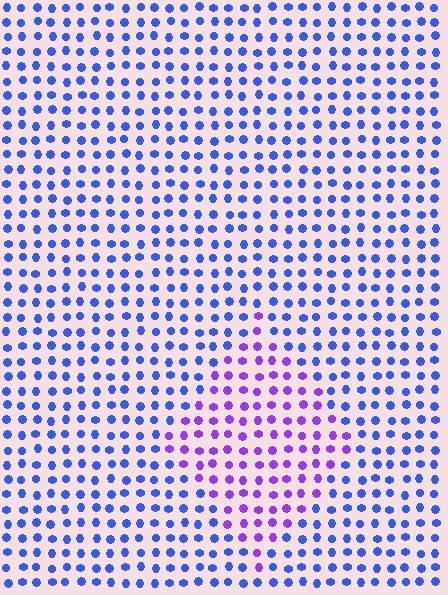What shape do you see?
I see a diamond.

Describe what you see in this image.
The image is filled with small blue elements in a uniform arrangement. A diamond-shaped region is visible where the elements are tinted to a slightly different hue, forming a subtle color boundary.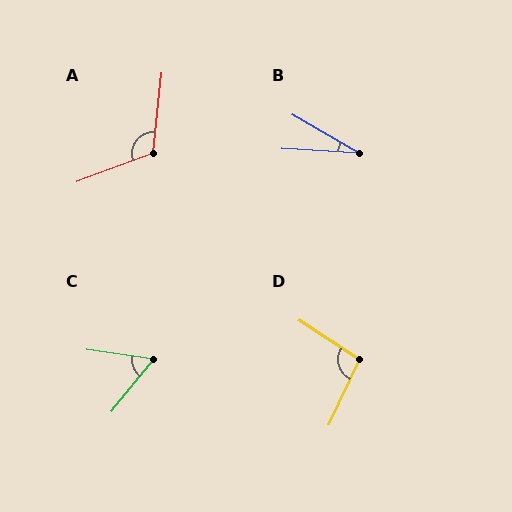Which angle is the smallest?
B, at approximately 27 degrees.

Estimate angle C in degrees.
Approximately 59 degrees.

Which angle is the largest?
A, at approximately 117 degrees.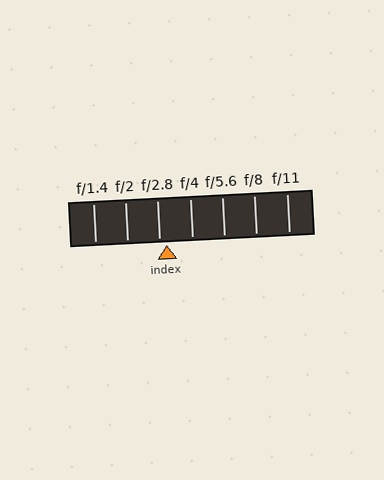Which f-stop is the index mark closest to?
The index mark is closest to f/2.8.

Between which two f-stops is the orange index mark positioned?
The index mark is between f/2.8 and f/4.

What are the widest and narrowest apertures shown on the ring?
The widest aperture shown is f/1.4 and the narrowest is f/11.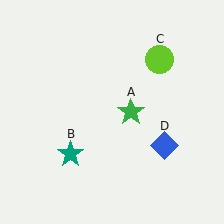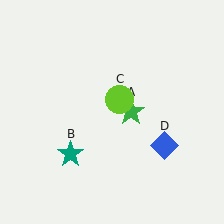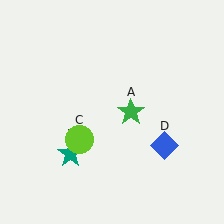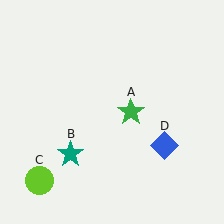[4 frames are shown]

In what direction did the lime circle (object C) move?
The lime circle (object C) moved down and to the left.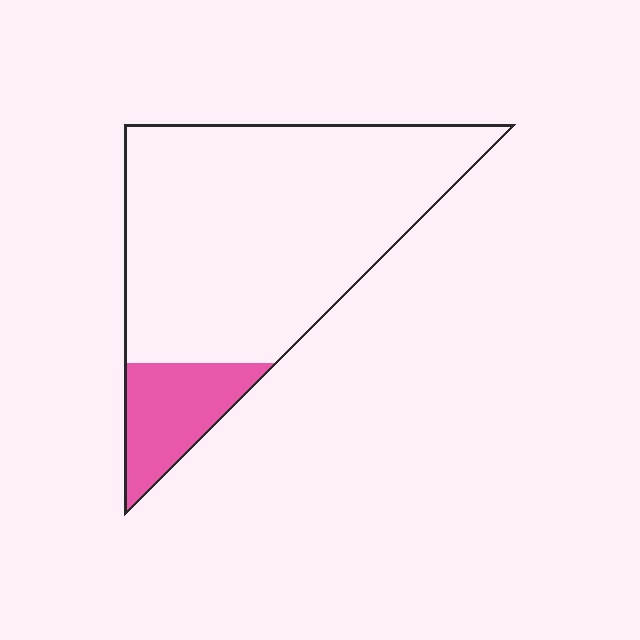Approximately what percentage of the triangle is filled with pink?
Approximately 15%.